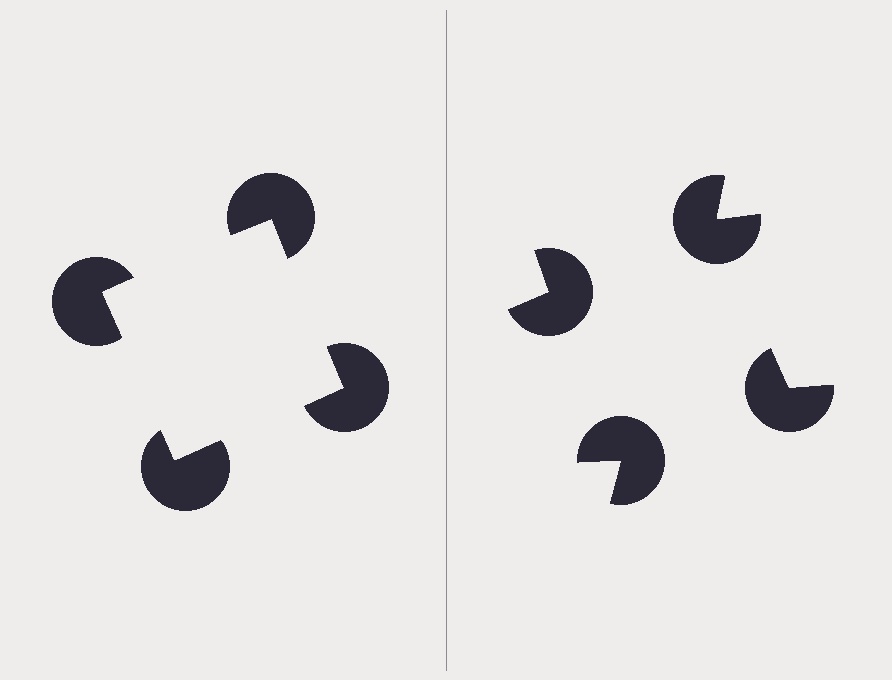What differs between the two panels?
The pac-man discs are positioned identically on both sides; only the wedge orientations differ. On the left they align to a square; on the right they are misaligned.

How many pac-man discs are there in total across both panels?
8 — 4 on each side.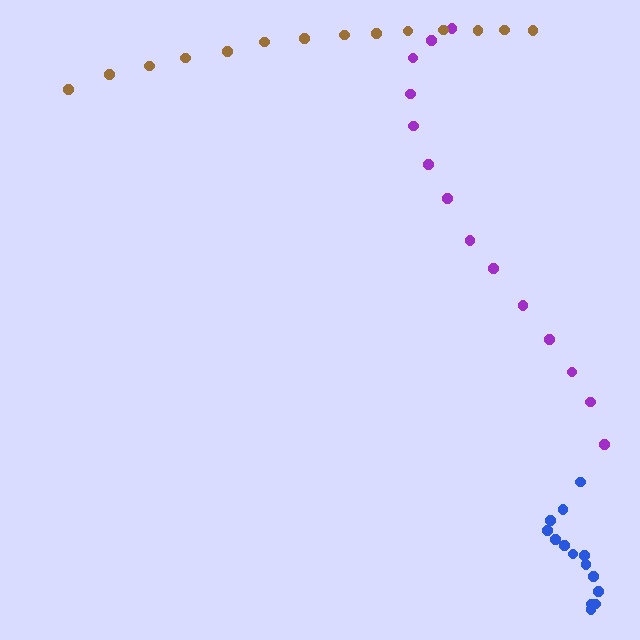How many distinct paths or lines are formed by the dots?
There are 3 distinct paths.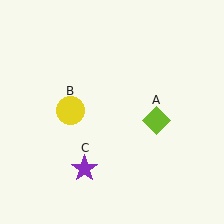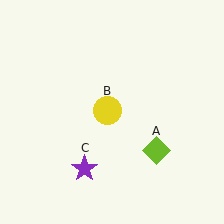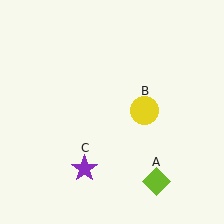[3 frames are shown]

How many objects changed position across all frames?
2 objects changed position: lime diamond (object A), yellow circle (object B).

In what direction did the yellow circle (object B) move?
The yellow circle (object B) moved right.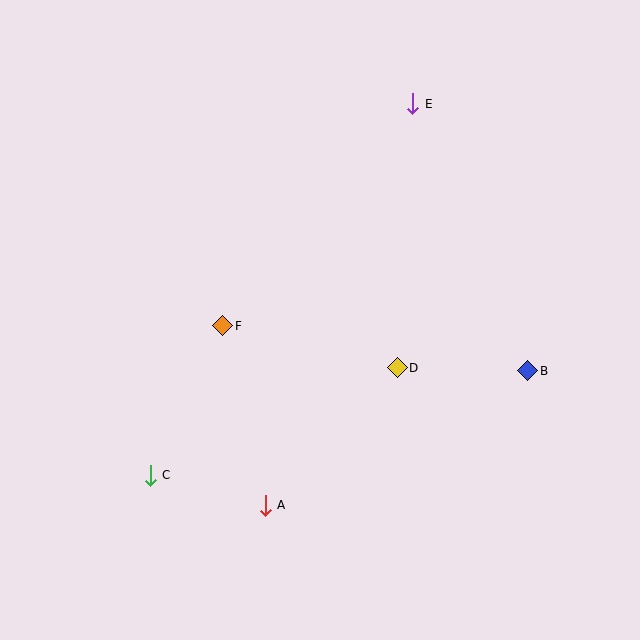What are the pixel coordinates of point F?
Point F is at (223, 326).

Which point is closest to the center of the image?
Point D at (397, 368) is closest to the center.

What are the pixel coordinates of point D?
Point D is at (397, 368).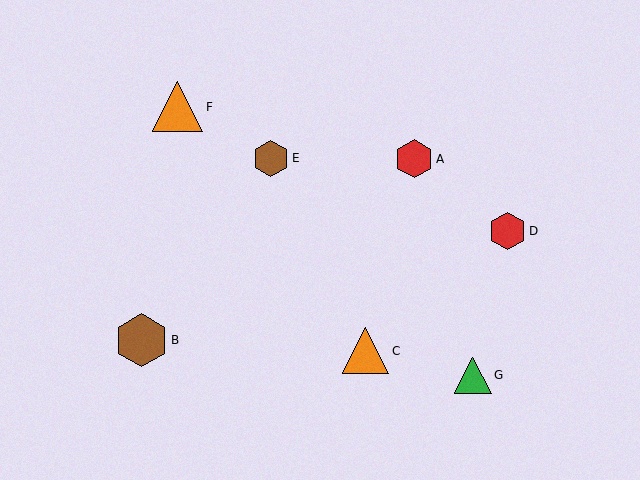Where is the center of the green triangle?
The center of the green triangle is at (473, 375).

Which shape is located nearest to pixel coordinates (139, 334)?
The brown hexagon (labeled B) at (142, 340) is nearest to that location.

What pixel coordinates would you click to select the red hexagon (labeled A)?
Click at (414, 159) to select the red hexagon A.